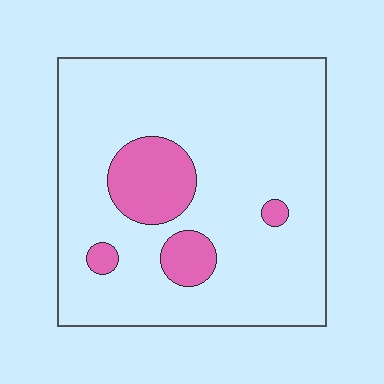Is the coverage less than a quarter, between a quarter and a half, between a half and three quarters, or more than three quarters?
Less than a quarter.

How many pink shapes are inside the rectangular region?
4.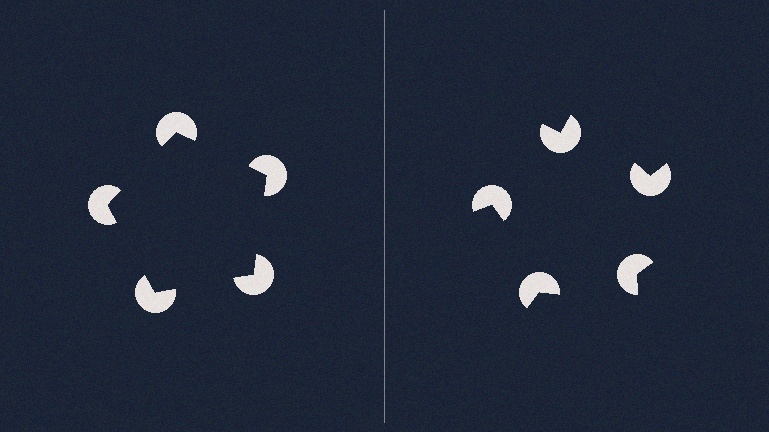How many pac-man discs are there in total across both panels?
10 — 5 on each side.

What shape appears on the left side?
An illusory pentagon.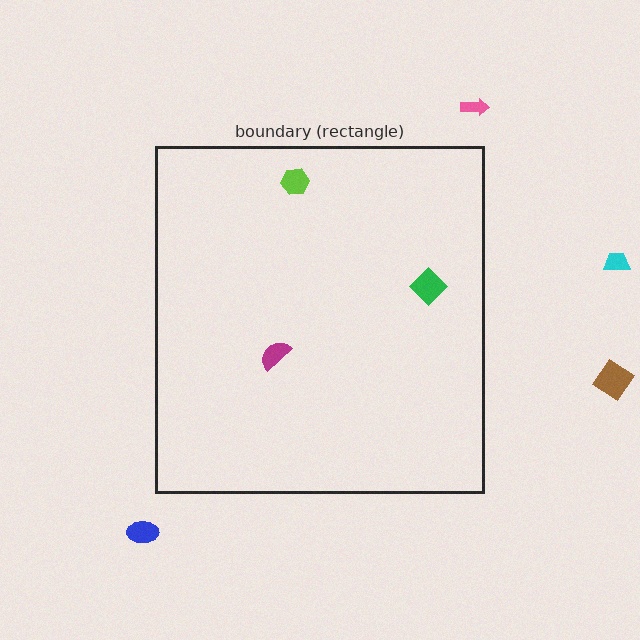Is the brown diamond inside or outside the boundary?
Outside.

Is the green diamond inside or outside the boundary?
Inside.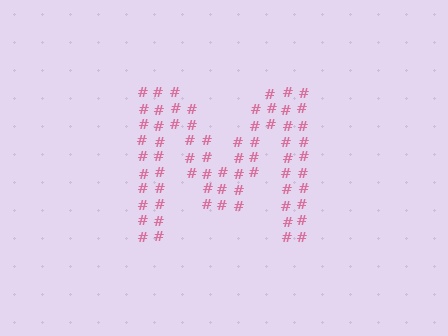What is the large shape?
The large shape is the letter M.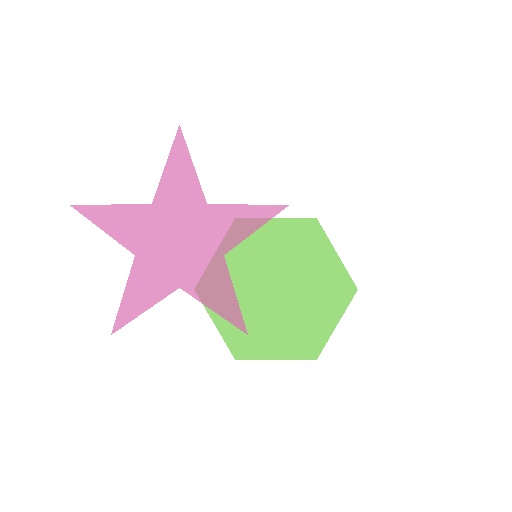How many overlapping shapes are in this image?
There are 2 overlapping shapes in the image.